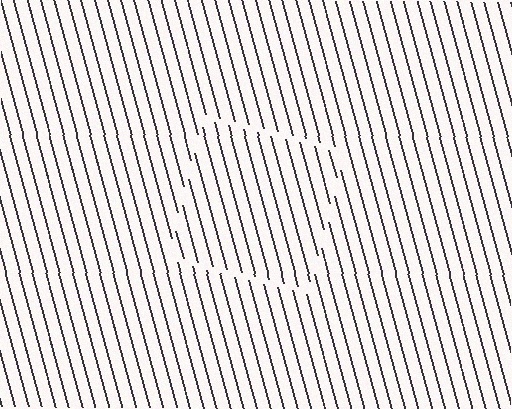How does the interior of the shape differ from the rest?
The interior of the shape contains the same grating, shifted by half a period — the contour is defined by the phase discontinuity where line-ends from the inner and outer gratings abut.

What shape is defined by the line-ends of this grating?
An illusory square. The interior of the shape contains the same grating, shifted by half a period — the contour is defined by the phase discontinuity where line-ends from the inner and outer gratings abut.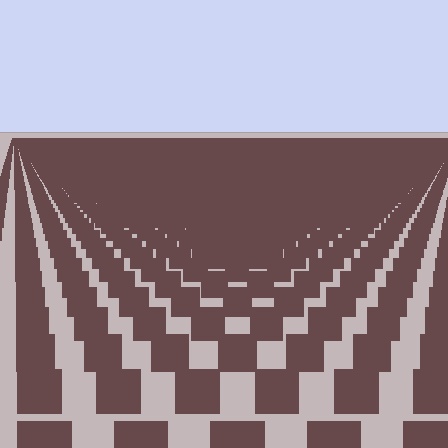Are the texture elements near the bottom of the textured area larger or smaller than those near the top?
Larger. Near the bottom, elements are closer to the viewer and appear at a bigger on-screen size.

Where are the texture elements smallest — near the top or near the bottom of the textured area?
Near the top.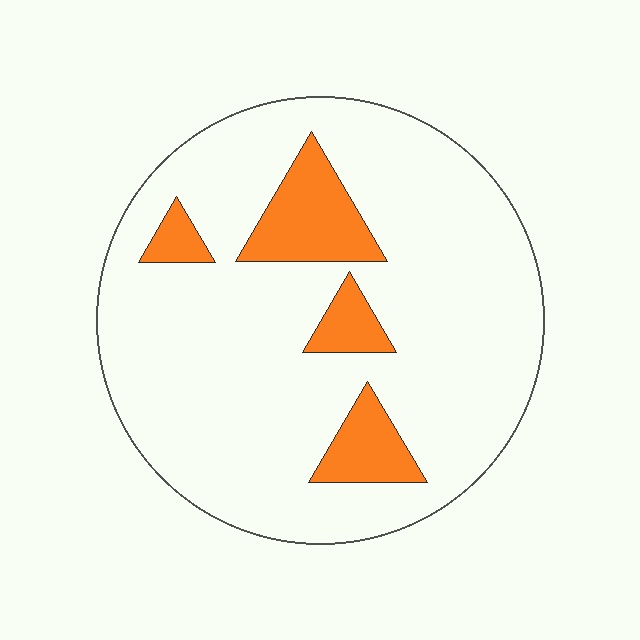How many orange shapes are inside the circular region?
4.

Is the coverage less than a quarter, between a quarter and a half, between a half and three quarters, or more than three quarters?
Less than a quarter.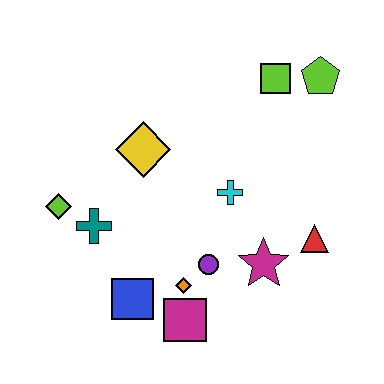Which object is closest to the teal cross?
The lime diamond is closest to the teal cross.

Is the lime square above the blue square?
Yes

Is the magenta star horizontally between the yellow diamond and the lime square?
Yes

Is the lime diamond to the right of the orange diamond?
No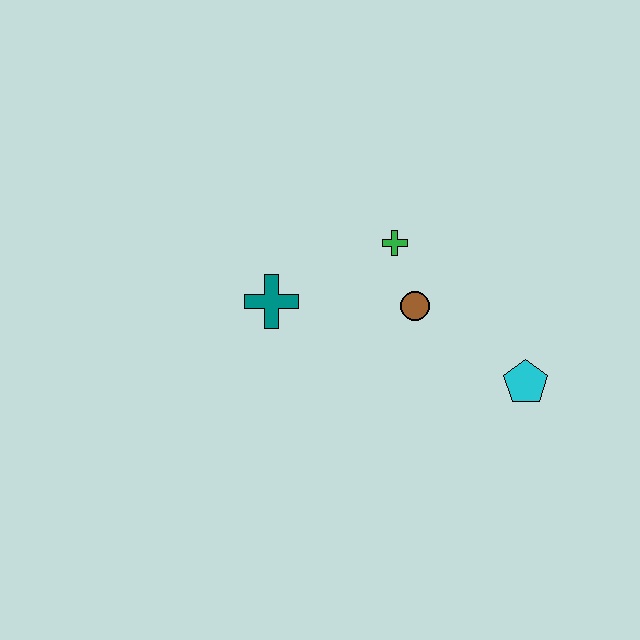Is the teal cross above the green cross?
No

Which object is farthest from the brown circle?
The teal cross is farthest from the brown circle.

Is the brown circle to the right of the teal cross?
Yes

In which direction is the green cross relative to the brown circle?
The green cross is above the brown circle.